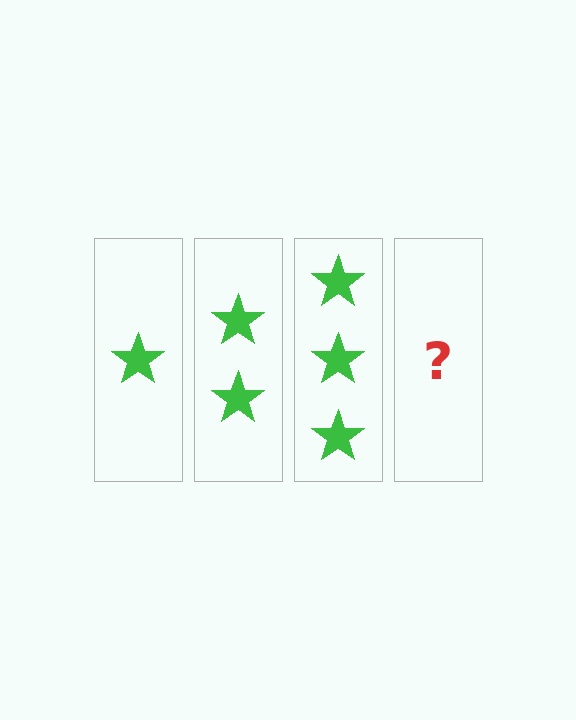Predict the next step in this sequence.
The next step is 4 stars.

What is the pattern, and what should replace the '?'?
The pattern is that each step adds one more star. The '?' should be 4 stars.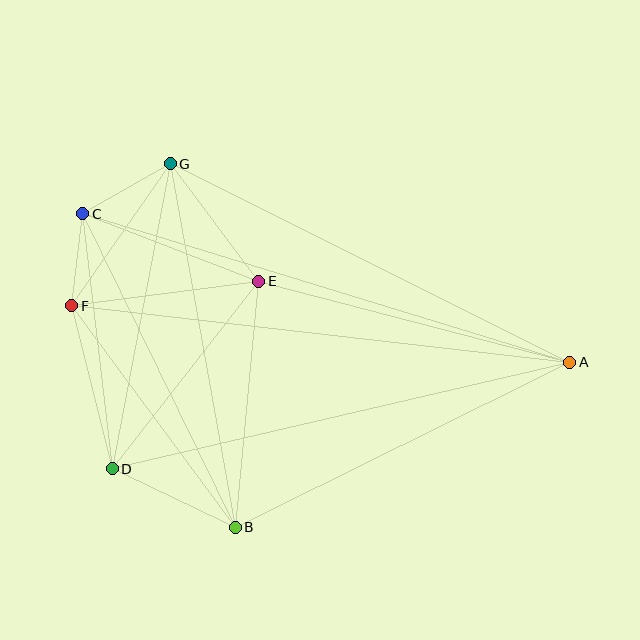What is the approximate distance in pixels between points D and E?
The distance between D and E is approximately 238 pixels.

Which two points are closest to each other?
Points C and F are closest to each other.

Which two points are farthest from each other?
Points A and C are farthest from each other.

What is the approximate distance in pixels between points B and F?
The distance between B and F is approximately 275 pixels.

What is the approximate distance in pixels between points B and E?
The distance between B and E is approximately 247 pixels.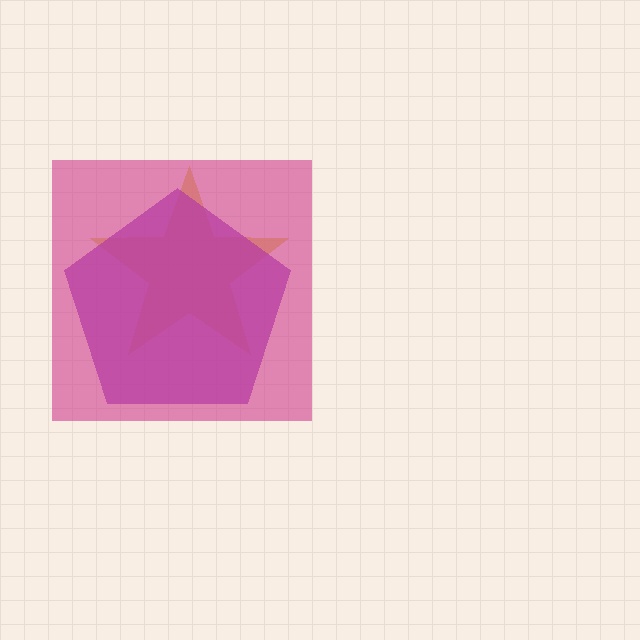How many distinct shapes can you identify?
There are 3 distinct shapes: a yellow star, a purple pentagon, a magenta square.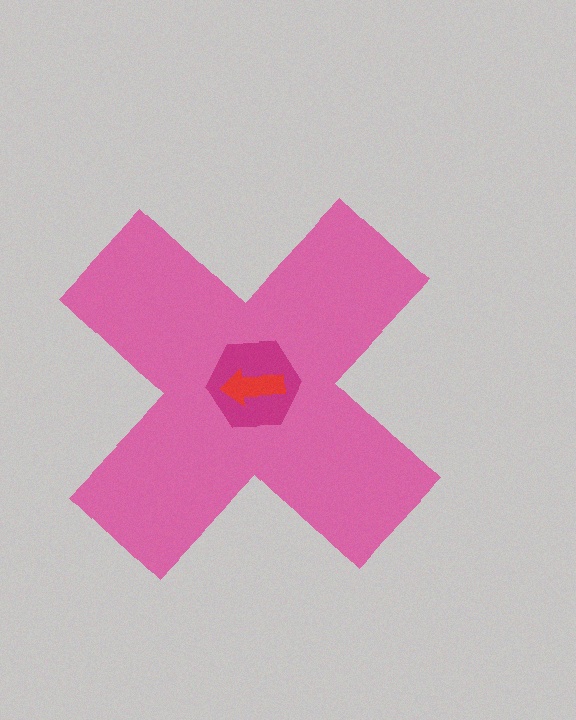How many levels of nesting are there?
3.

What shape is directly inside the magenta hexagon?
The red arrow.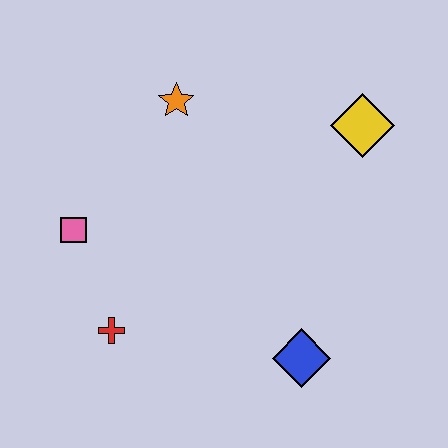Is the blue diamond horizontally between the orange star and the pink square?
No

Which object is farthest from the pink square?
The yellow diamond is farthest from the pink square.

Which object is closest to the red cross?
The pink square is closest to the red cross.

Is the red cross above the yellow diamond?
No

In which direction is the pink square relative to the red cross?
The pink square is above the red cross.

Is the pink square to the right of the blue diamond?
No